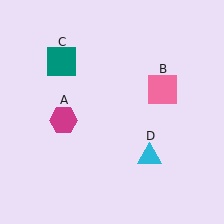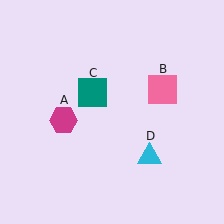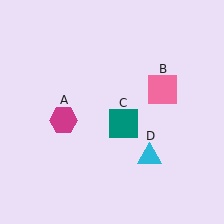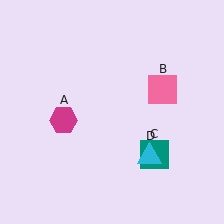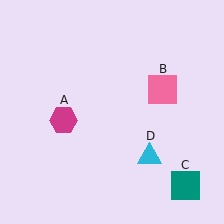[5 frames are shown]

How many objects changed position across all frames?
1 object changed position: teal square (object C).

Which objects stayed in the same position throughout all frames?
Magenta hexagon (object A) and pink square (object B) and cyan triangle (object D) remained stationary.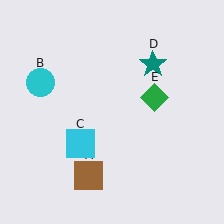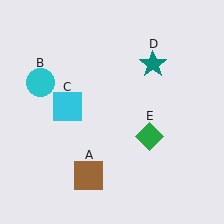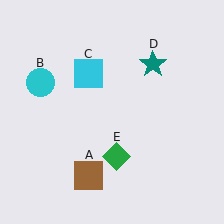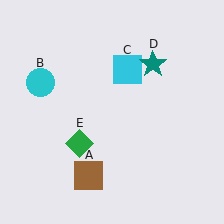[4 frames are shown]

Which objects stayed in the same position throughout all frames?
Brown square (object A) and cyan circle (object B) and teal star (object D) remained stationary.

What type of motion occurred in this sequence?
The cyan square (object C), green diamond (object E) rotated clockwise around the center of the scene.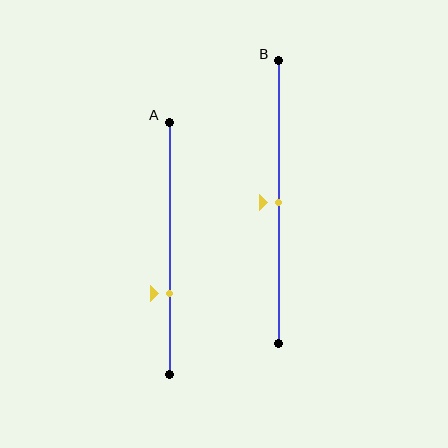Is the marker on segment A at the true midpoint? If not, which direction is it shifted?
No, the marker on segment A is shifted downward by about 18% of the segment length.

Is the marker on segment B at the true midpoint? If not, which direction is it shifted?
Yes, the marker on segment B is at the true midpoint.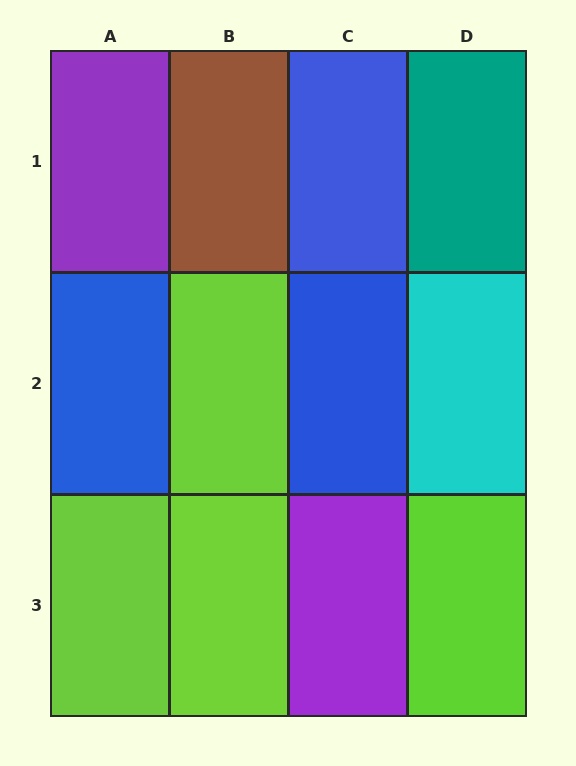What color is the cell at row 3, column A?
Lime.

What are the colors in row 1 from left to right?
Purple, brown, blue, teal.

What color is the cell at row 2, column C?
Blue.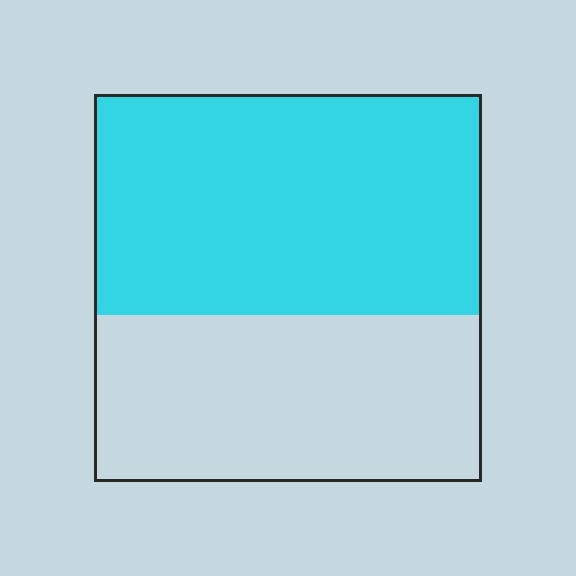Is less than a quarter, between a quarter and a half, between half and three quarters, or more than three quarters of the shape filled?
Between half and three quarters.